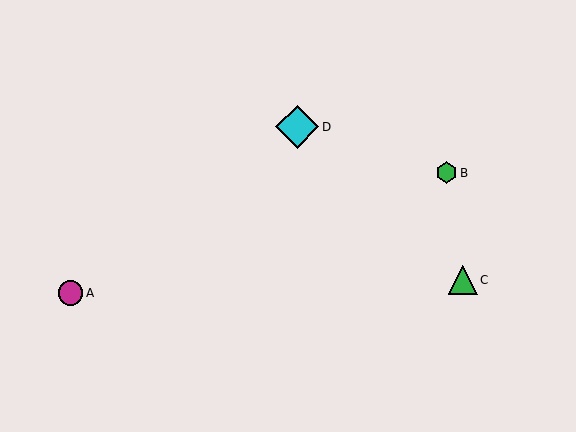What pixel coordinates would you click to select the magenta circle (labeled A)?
Click at (70, 293) to select the magenta circle A.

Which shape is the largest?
The cyan diamond (labeled D) is the largest.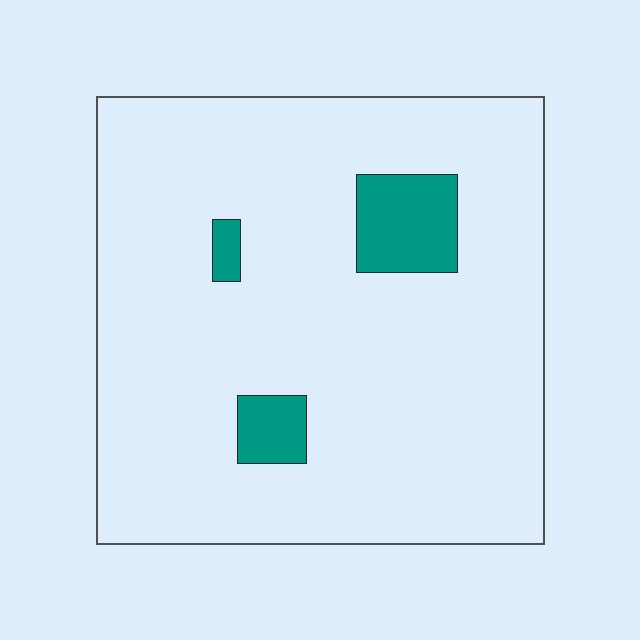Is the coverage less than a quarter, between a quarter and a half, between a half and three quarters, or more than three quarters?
Less than a quarter.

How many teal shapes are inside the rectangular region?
3.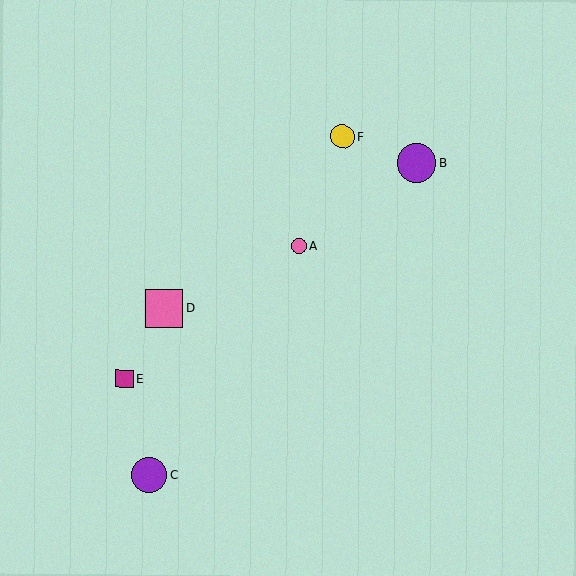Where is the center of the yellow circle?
The center of the yellow circle is at (343, 136).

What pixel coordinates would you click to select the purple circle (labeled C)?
Click at (149, 475) to select the purple circle C.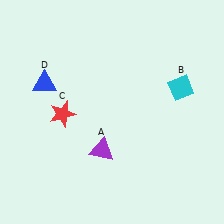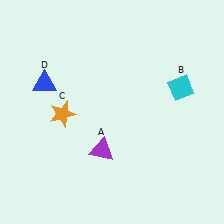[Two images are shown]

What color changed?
The star (C) changed from red in Image 1 to orange in Image 2.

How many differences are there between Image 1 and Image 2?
There is 1 difference between the two images.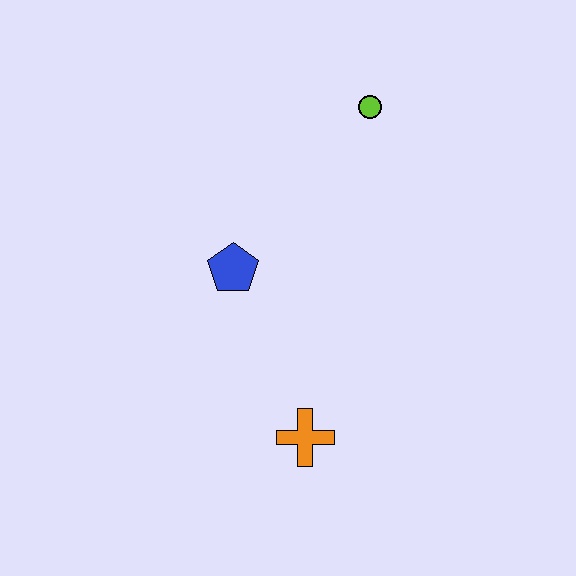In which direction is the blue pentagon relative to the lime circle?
The blue pentagon is below the lime circle.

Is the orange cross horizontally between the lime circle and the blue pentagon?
Yes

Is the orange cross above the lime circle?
No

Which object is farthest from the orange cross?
The lime circle is farthest from the orange cross.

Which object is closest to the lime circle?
The blue pentagon is closest to the lime circle.